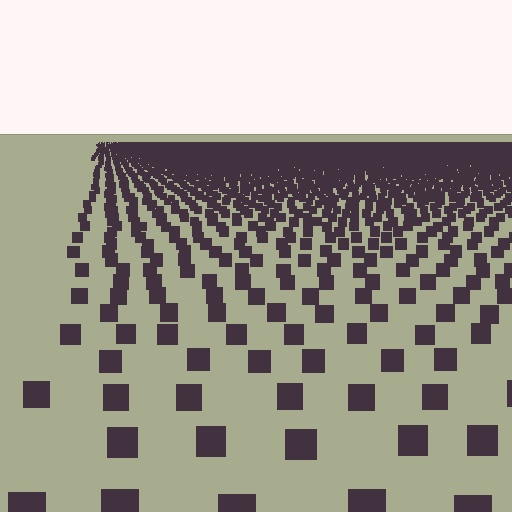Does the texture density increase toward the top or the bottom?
Density increases toward the top.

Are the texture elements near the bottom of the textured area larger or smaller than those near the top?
Larger. Near the bottom, elements are closer to the viewer and appear at a bigger on-screen size.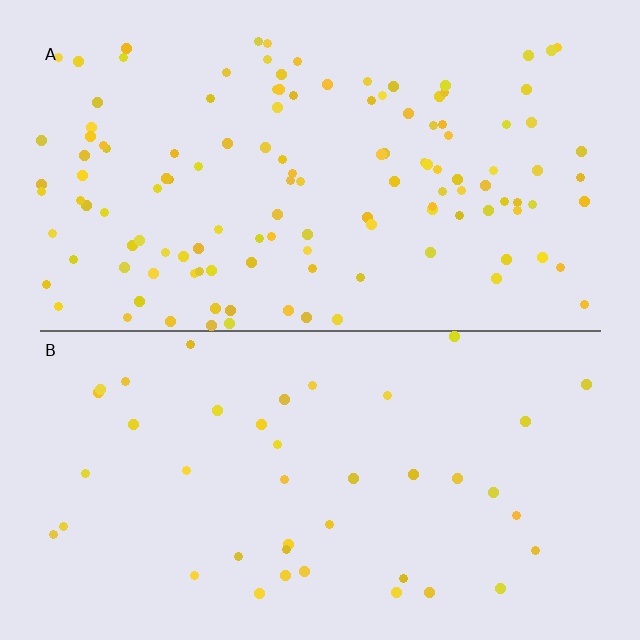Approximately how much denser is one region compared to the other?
Approximately 3.1× — region A over region B.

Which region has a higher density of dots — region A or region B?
A (the top).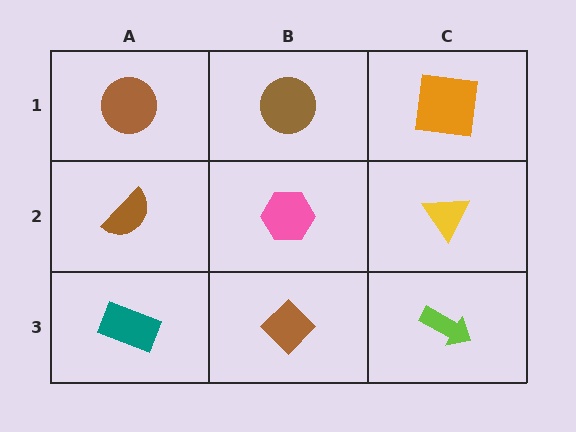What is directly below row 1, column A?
A brown semicircle.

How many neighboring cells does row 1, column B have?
3.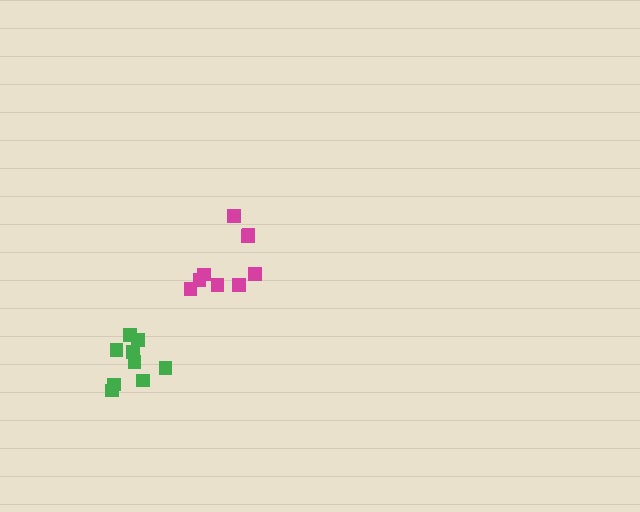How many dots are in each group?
Group 1: 9 dots, Group 2: 9 dots (18 total).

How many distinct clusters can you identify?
There are 2 distinct clusters.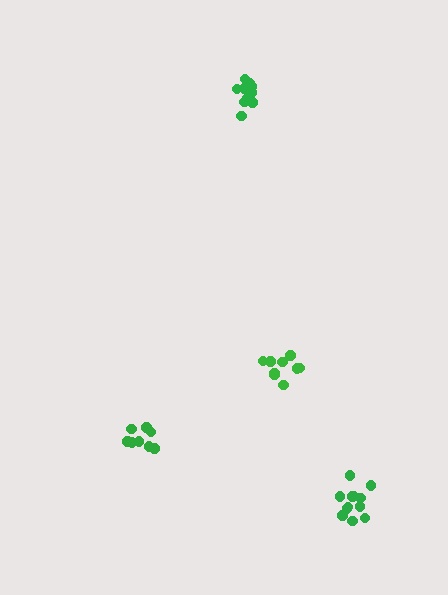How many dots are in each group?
Group 1: 10 dots, Group 2: 12 dots, Group 3: 8 dots, Group 4: 9 dots (39 total).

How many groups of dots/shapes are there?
There are 4 groups.